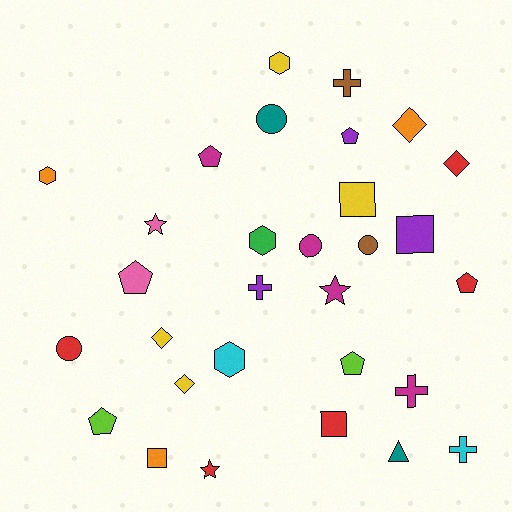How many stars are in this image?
There are 3 stars.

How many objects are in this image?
There are 30 objects.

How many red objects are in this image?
There are 5 red objects.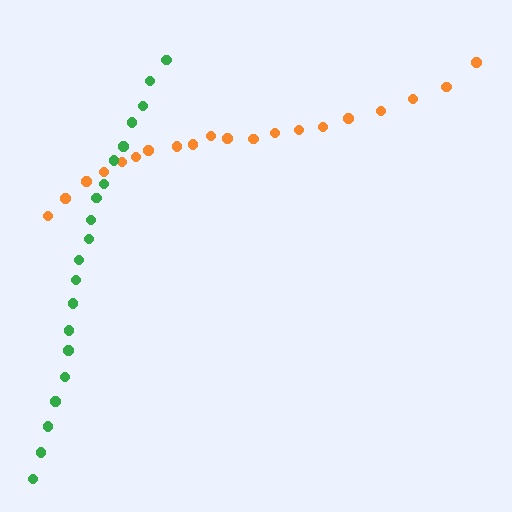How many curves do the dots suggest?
There are 2 distinct paths.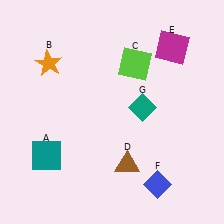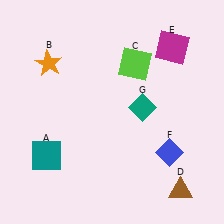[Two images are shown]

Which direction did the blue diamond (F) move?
The blue diamond (F) moved up.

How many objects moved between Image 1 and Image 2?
2 objects moved between the two images.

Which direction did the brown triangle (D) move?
The brown triangle (D) moved right.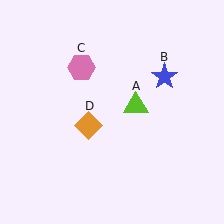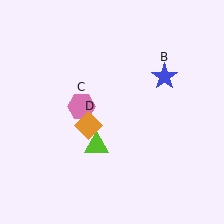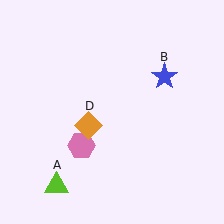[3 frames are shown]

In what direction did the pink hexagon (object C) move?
The pink hexagon (object C) moved down.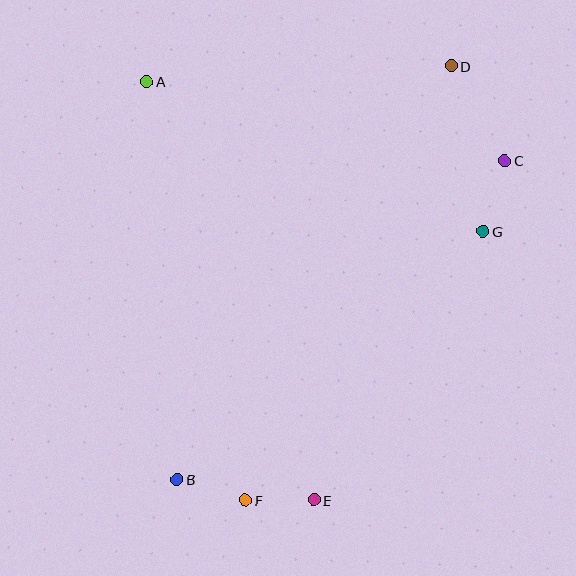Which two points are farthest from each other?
Points B and D are farthest from each other.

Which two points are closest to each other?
Points E and F are closest to each other.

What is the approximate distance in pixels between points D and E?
The distance between D and E is approximately 455 pixels.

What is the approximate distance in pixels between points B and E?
The distance between B and E is approximately 138 pixels.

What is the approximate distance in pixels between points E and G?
The distance between E and G is approximately 317 pixels.